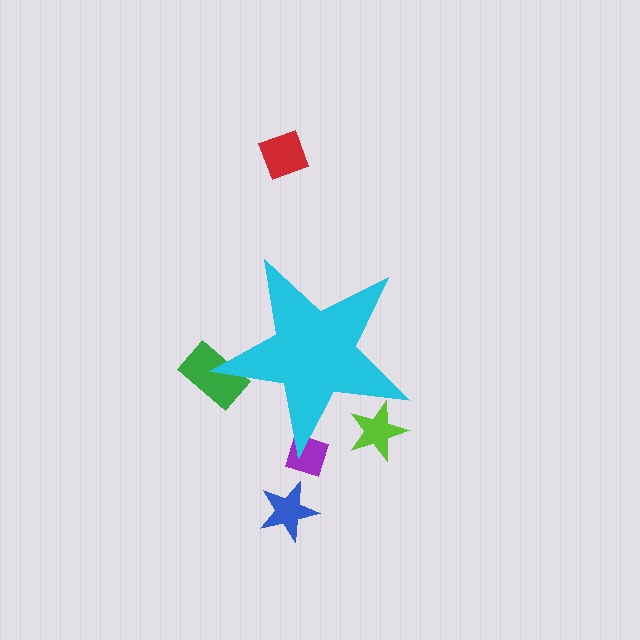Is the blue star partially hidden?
No, the blue star is fully visible.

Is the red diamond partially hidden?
No, the red diamond is fully visible.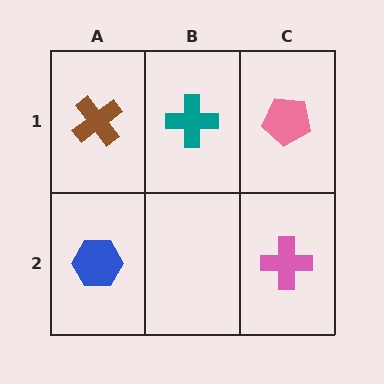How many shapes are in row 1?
3 shapes.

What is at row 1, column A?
A brown cross.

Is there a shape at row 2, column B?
No, that cell is empty.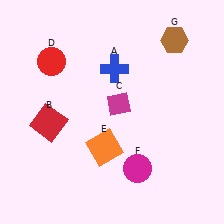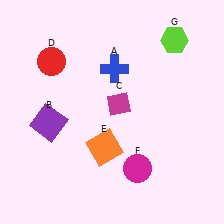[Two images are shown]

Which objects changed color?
B changed from red to purple. G changed from brown to lime.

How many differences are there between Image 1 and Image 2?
There are 2 differences between the two images.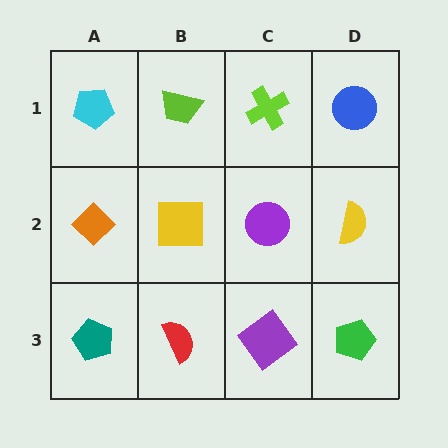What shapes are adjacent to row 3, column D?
A yellow semicircle (row 2, column D), a purple diamond (row 3, column C).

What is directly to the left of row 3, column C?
A red semicircle.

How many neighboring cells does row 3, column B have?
3.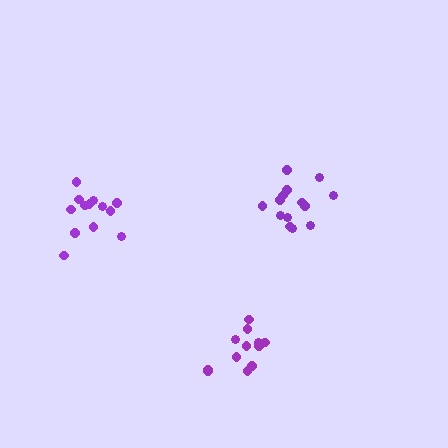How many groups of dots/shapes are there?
There are 3 groups.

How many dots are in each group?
Group 1: 12 dots, Group 2: 14 dots, Group 3: 13 dots (39 total).